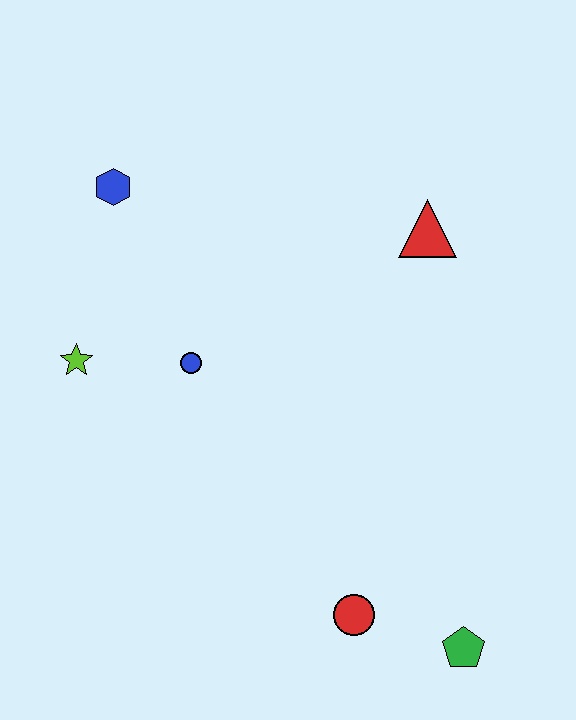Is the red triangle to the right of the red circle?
Yes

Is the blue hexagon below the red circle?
No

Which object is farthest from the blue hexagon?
The green pentagon is farthest from the blue hexagon.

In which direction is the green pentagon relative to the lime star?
The green pentagon is to the right of the lime star.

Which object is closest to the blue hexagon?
The lime star is closest to the blue hexagon.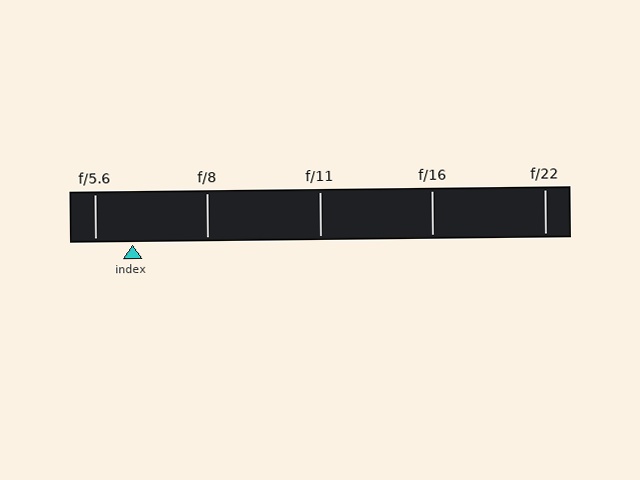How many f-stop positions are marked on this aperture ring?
There are 5 f-stop positions marked.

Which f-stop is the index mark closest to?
The index mark is closest to f/5.6.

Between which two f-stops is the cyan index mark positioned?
The index mark is between f/5.6 and f/8.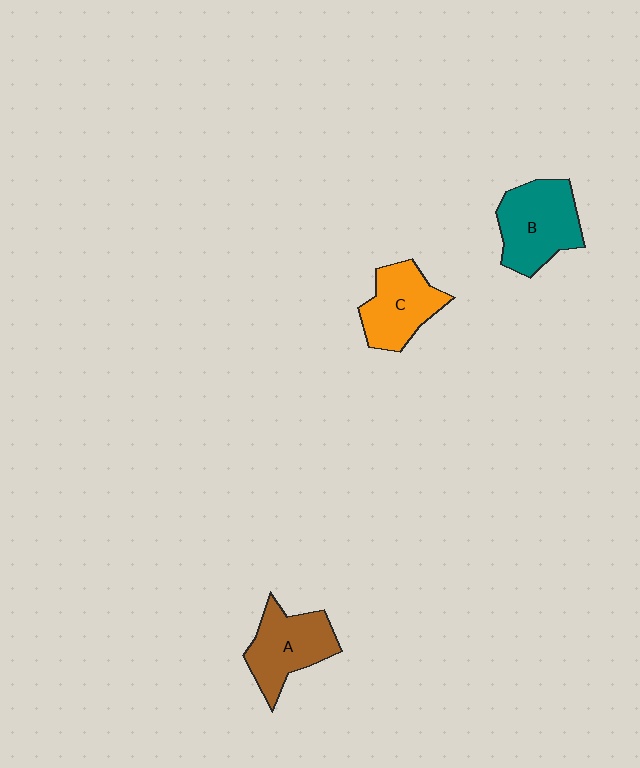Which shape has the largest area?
Shape B (teal).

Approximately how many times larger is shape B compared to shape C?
Approximately 1.2 times.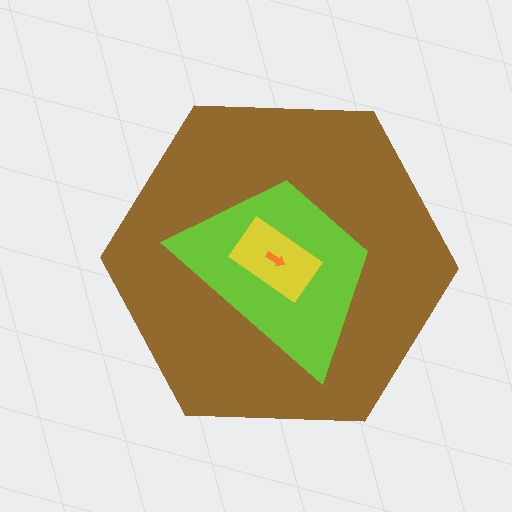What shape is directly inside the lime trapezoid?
The yellow rectangle.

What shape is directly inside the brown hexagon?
The lime trapezoid.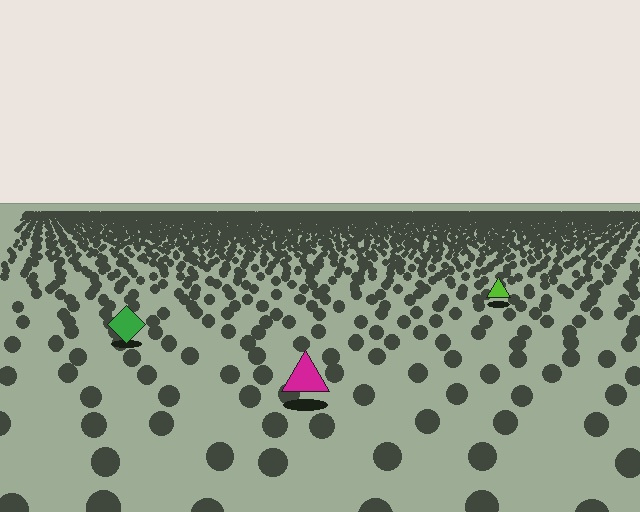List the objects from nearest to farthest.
From nearest to farthest: the magenta triangle, the green diamond, the lime triangle.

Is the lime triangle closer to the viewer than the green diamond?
No. The green diamond is closer — you can tell from the texture gradient: the ground texture is coarser near it.